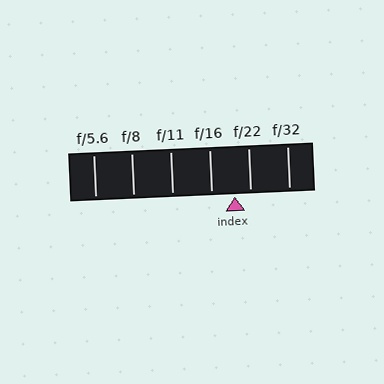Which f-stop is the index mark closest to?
The index mark is closest to f/22.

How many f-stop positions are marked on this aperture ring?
There are 6 f-stop positions marked.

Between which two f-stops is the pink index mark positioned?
The index mark is between f/16 and f/22.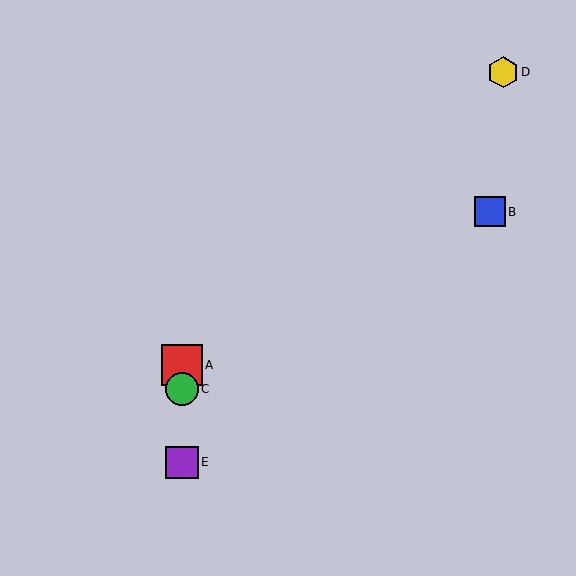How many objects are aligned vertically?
3 objects (A, C, E) are aligned vertically.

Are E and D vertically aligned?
No, E is at x≈182 and D is at x≈503.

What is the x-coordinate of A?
Object A is at x≈182.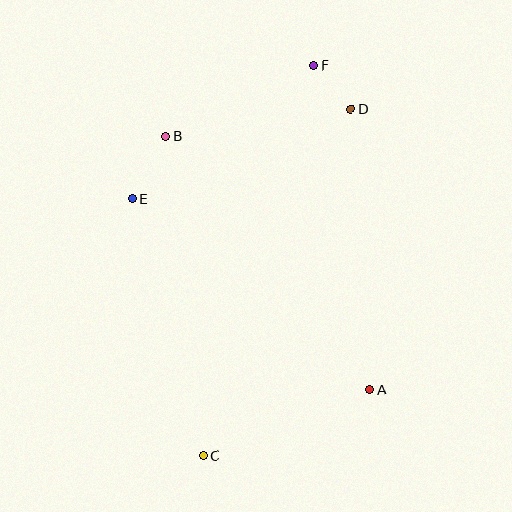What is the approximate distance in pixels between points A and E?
The distance between A and E is approximately 304 pixels.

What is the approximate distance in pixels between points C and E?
The distance between C and E is approximately 266 pixels.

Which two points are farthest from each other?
Points C and F are farthest from each other.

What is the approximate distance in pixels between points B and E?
The distance between B and E is approximately 71 pixels.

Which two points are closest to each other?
Points D and F are closest to each other.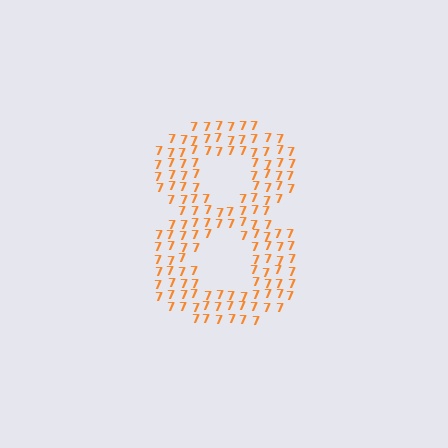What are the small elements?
The small elements are digit 7's.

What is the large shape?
The large shape is the digit 8.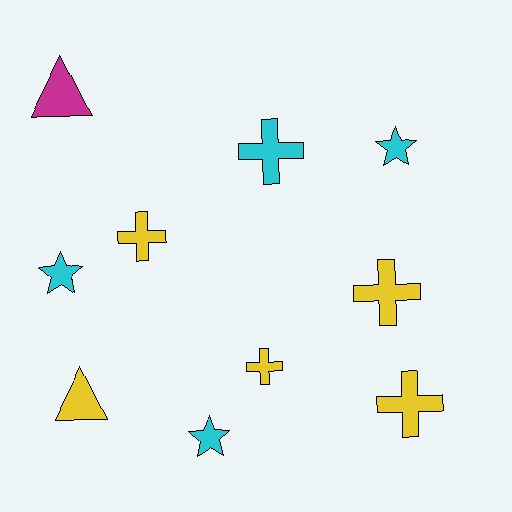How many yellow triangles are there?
There is 1 yellow triangle.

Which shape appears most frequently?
Cross, with 5 objects.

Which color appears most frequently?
Yellow, with 5 objects.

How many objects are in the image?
There are 10 objects.